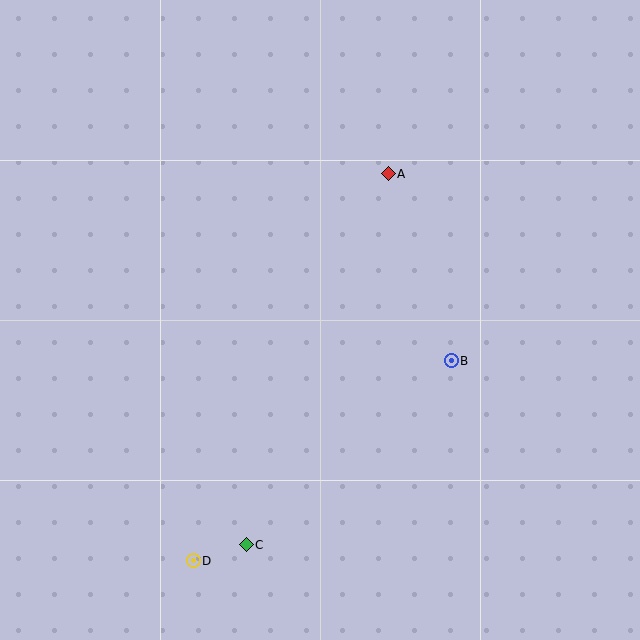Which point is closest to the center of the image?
Point B at (451, 361) is closest to the center.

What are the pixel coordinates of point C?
Point C is at (246, 545).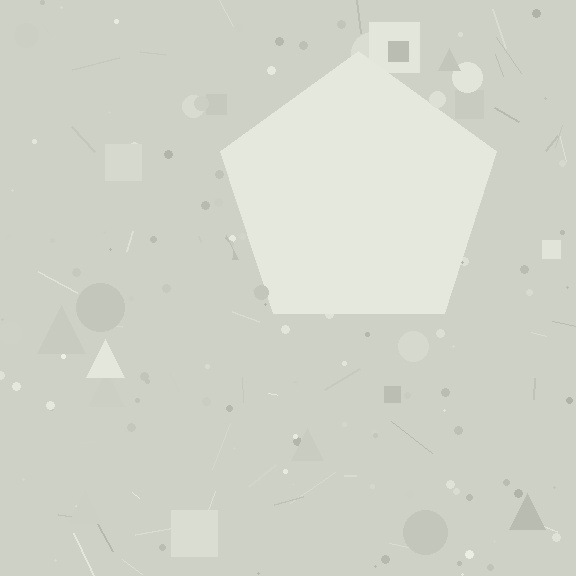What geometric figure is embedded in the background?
A pentagon is embedded in the background.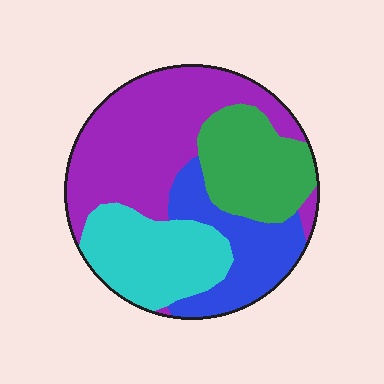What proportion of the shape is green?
Green takes up between a sixth and a third of the shape.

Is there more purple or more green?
Purple.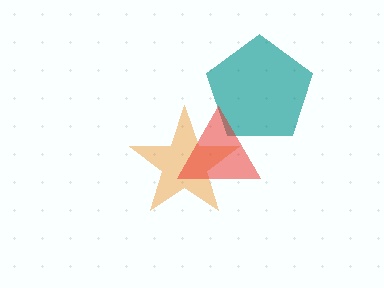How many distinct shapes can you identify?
There are 3 distinct shapes: an orange star, a teal pentagon, a red triangle.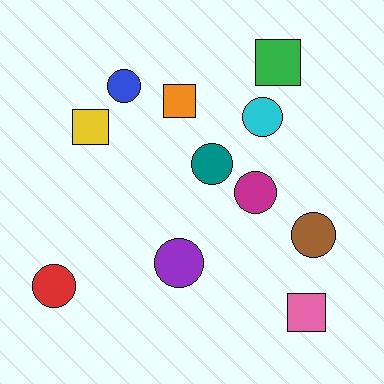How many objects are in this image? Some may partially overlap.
There are 11 objects.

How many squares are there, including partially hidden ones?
There are 4 squares.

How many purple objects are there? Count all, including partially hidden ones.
There is 1 purple object.